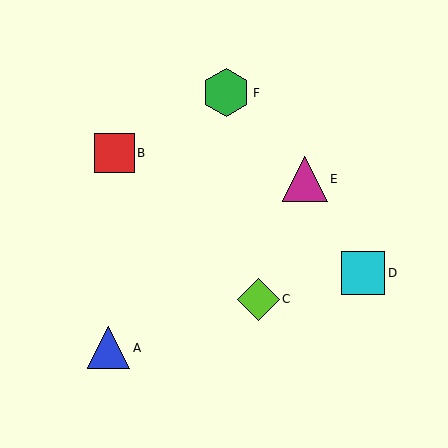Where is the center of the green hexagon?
The center of the green hexagon is at (226, 93).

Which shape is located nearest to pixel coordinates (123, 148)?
The red square (labeled B) at (114, 153) is nearest to that location.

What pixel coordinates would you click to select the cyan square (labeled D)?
Click at (363, 273) to select the cyan square D.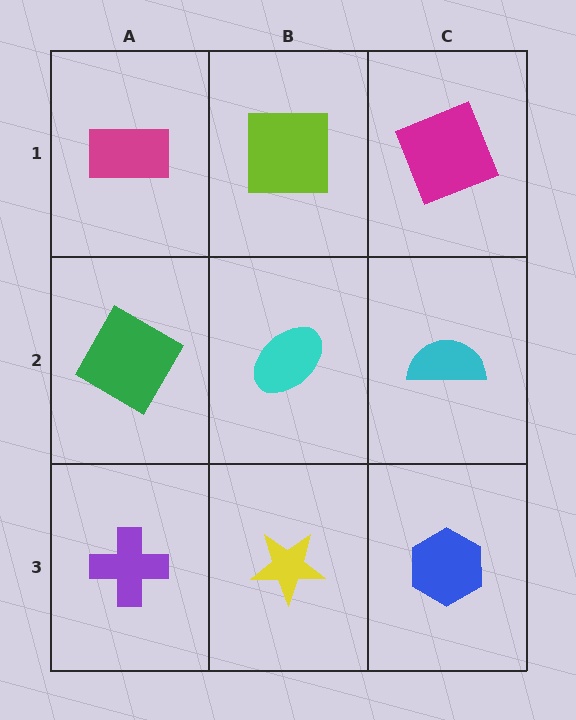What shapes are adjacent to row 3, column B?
A cyan ellipse (row 2, column B), a purple cross (row 3, column A), a blue hexagon (row 3, column C).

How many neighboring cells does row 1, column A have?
2.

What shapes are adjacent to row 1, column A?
A green square (row 2, column A), a lime square (row 1, column B).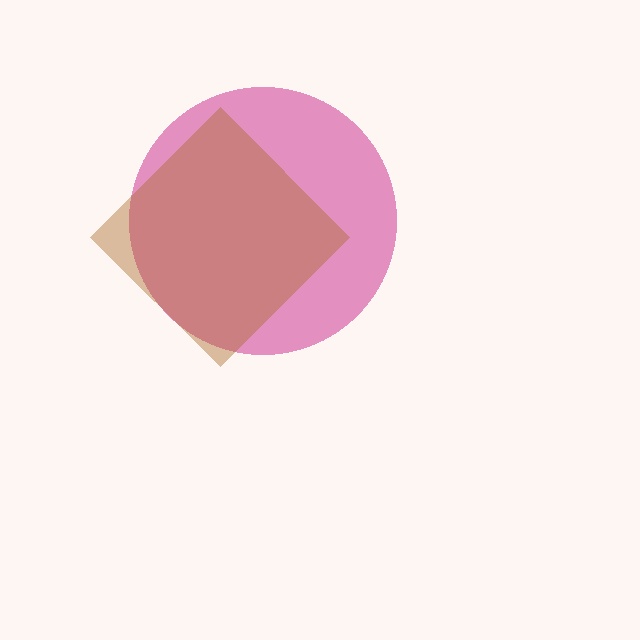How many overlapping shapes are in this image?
There are 2 overlapping shapes in the image.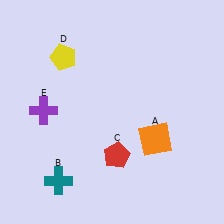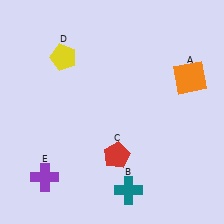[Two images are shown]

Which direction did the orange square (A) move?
The orange square (A) moved up.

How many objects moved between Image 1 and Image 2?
3 objects moved between the two images.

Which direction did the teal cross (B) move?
The teal cross (B) moved right.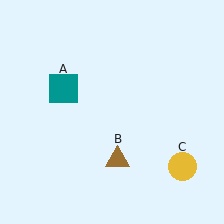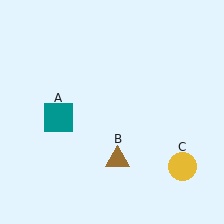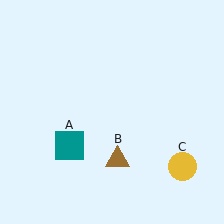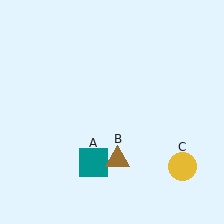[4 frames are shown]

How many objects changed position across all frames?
1 object changed position: teal square (object A).